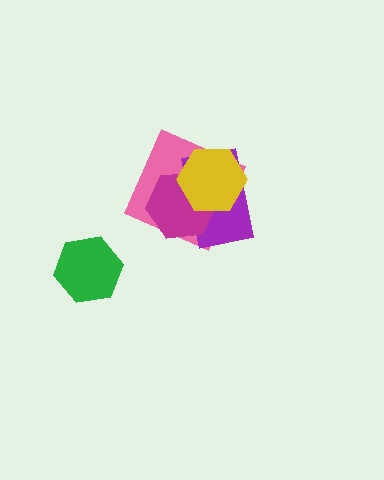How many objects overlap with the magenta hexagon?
3 objects overlap with the magenta hexagon.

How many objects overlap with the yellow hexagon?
3 objects overlap with the yellow hexagon.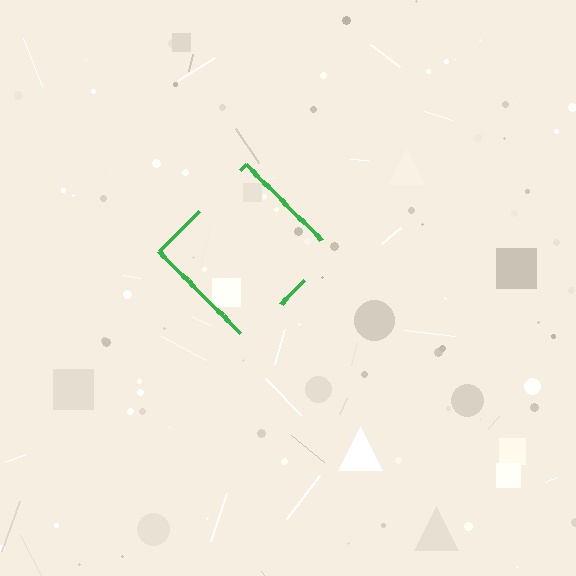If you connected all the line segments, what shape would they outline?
They would outline a diamond.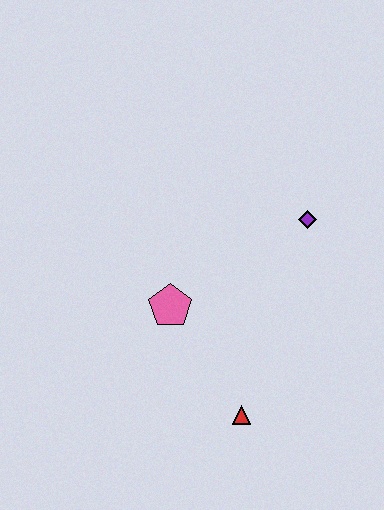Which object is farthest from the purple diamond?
The red triangle is farthest from the purple diamond.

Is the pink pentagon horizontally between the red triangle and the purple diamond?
No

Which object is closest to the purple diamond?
The pink pentagon is closest to the purple diamond.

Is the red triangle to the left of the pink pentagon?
No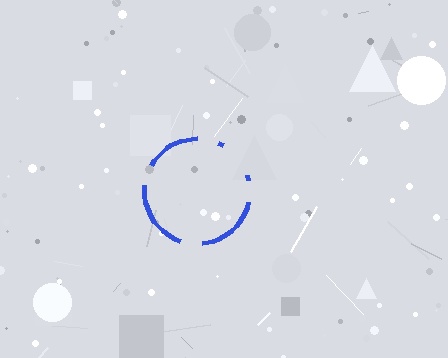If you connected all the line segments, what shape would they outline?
They would outline a circle.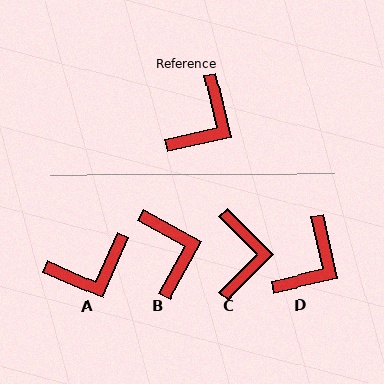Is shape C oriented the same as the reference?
No, it is off by about 32 degrees.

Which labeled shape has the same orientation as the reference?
D.